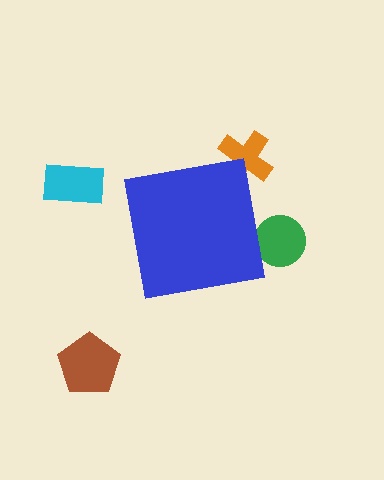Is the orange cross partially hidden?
Yes, the orange cross is partially hidden behind the blue square.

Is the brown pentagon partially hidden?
No, the brown pentagon is fully visible.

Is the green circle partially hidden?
Yes, the green circle is partially hidden behind the blue square.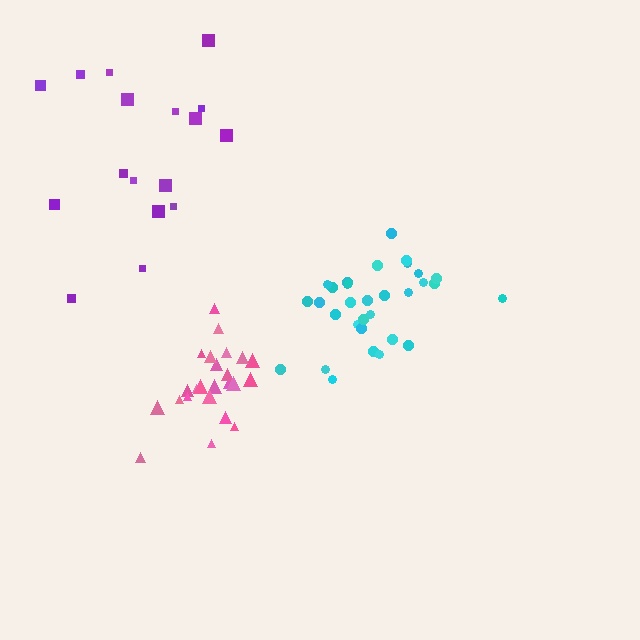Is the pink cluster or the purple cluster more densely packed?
Pink.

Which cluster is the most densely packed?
Pink.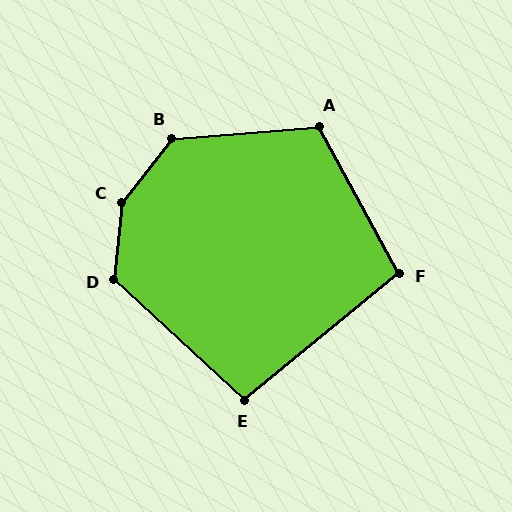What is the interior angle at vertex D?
Approximately 126 degrees (obtuse).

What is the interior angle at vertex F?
Approximately 101 degrees (obtuse).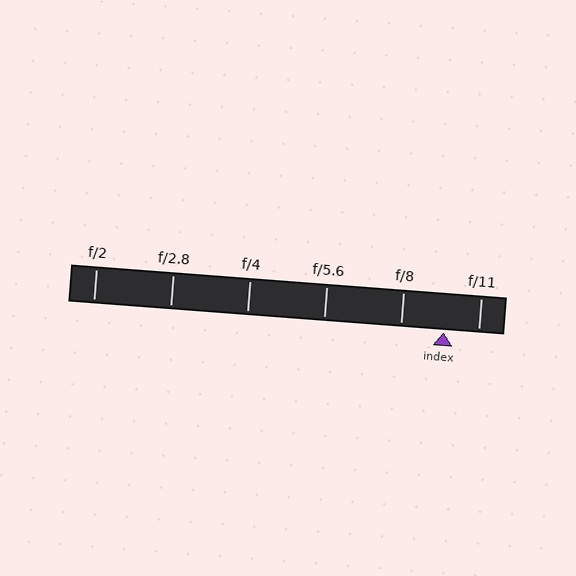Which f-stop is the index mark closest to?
The index mark is closest to f/11.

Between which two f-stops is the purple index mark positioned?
The index mark is between f/8 and f/11.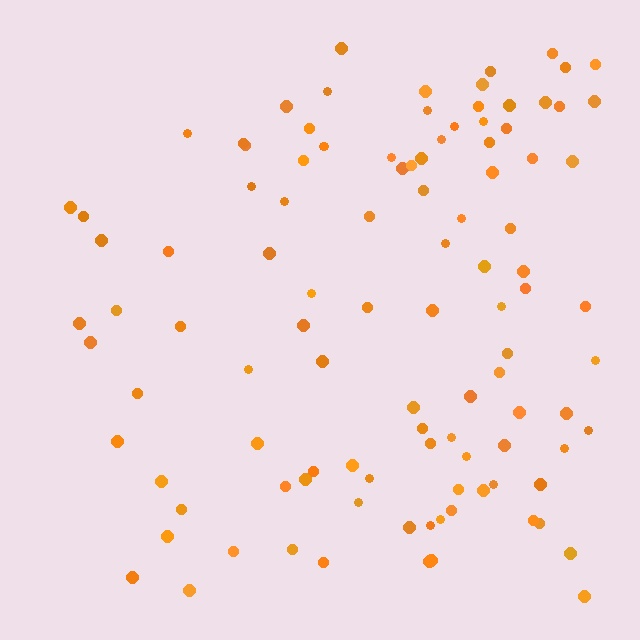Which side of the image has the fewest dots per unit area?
The left.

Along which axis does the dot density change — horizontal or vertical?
Horizontal.